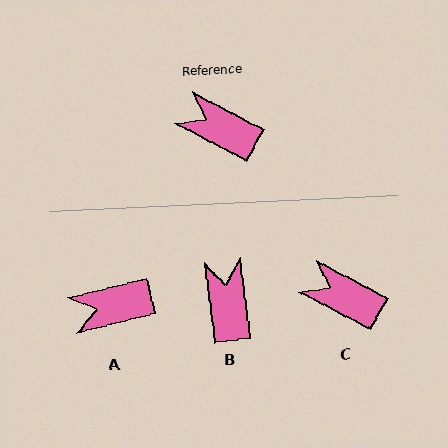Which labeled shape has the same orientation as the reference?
C.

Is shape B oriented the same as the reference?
No, it is off by about 54 degrees.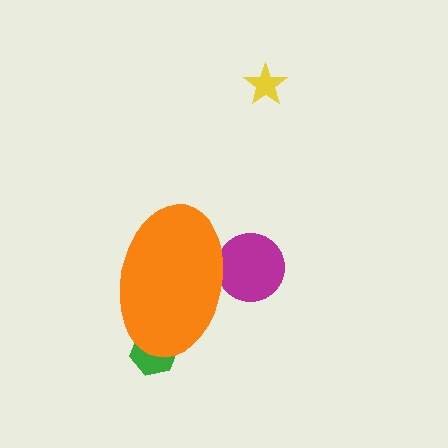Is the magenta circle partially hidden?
Yes, the magenta circle is partially hidden behind the orange ellipse.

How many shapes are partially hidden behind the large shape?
2 shapes are partially hidden.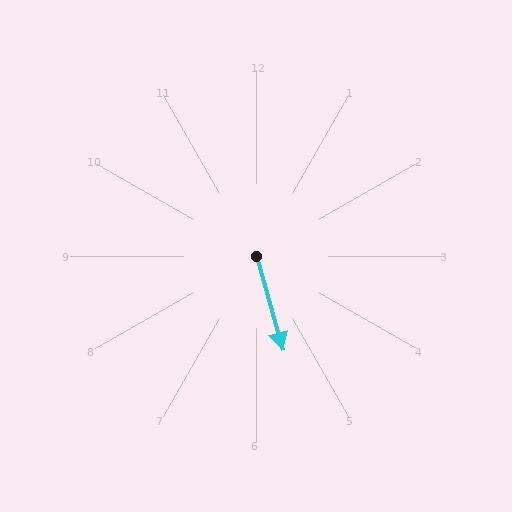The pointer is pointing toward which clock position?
Roughly 5 o'clock.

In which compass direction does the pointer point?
South.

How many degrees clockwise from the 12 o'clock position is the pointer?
Approximately 164 degrees.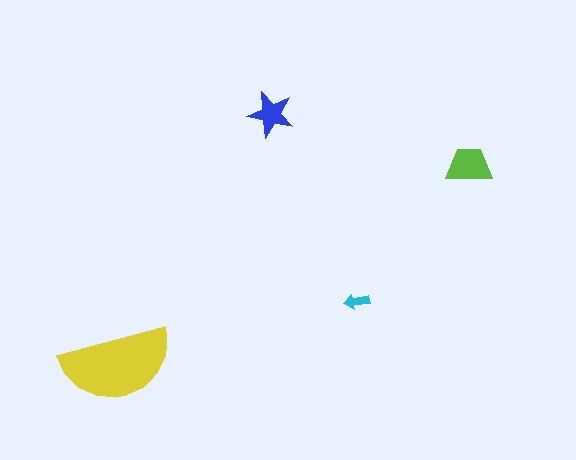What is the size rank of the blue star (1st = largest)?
3rd.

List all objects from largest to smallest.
The yellow semicircle, the lime trapezoid, the blue star, the cyan arrow.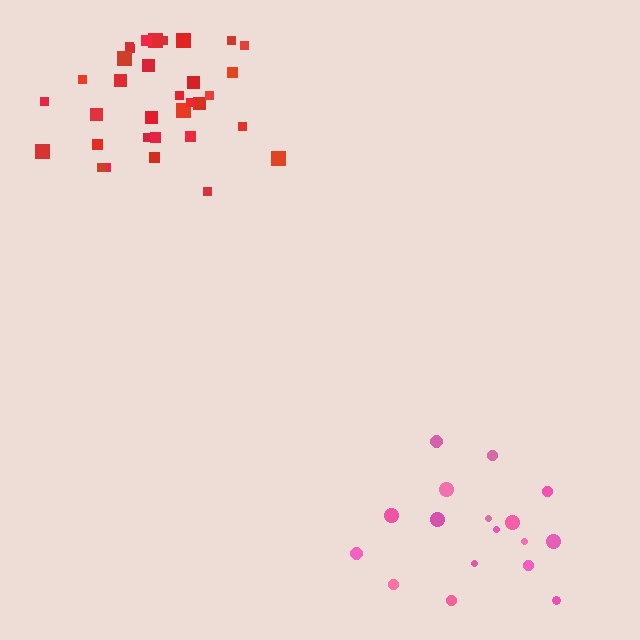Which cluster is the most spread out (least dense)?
Pink.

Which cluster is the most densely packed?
Red.